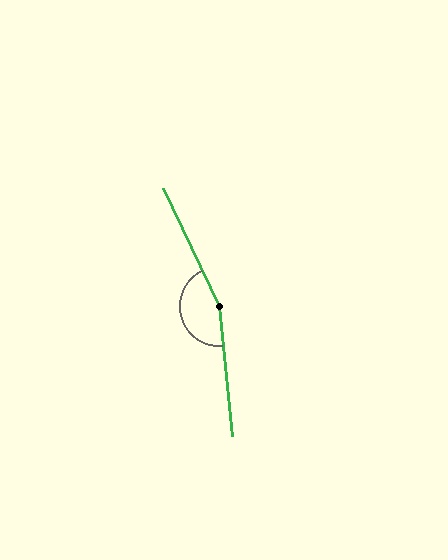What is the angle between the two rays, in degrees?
Approximately 161 degrees.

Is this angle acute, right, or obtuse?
It is obtuse.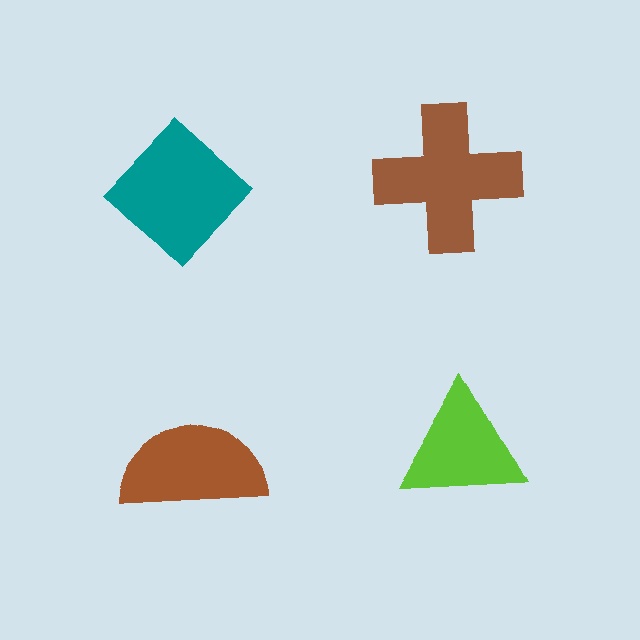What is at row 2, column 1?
A brown semicircle.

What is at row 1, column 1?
A teal diamond.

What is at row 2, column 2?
A lime triangle.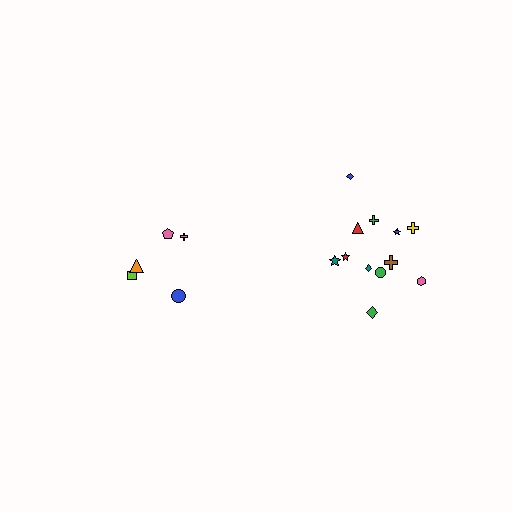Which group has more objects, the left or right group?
The right group.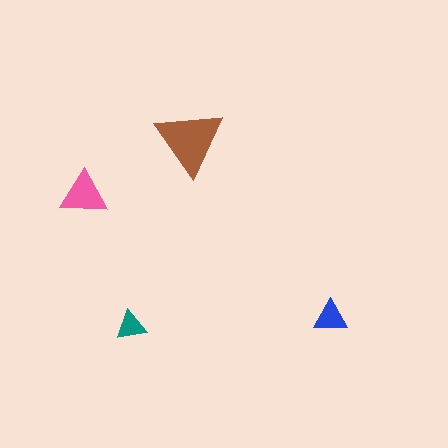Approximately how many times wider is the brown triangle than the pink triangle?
About 1.5 times wider.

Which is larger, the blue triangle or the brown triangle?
The brown one.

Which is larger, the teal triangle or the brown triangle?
The brown one.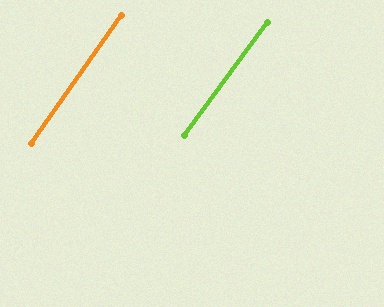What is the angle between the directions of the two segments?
Approximately 1 degree.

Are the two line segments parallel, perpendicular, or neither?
Parallel — their directions differ by only 1.2°.